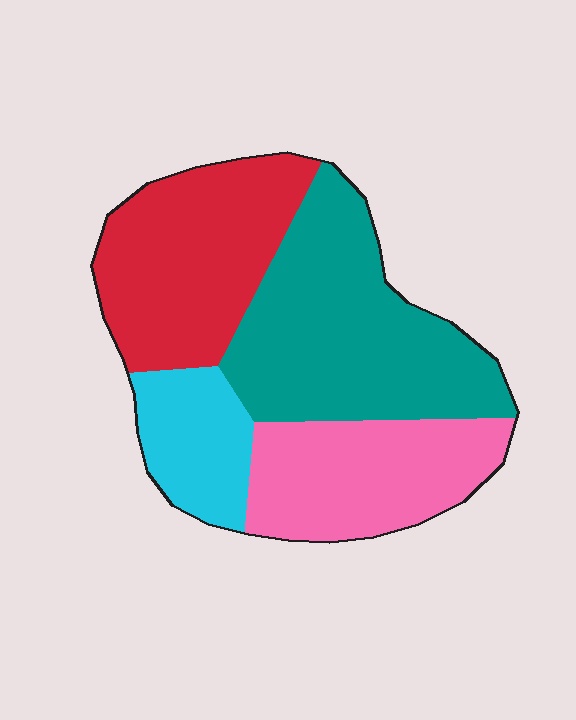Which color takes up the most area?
Teal, at roughly 35%.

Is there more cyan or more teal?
Teal.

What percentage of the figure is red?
Red takes up about one quarter (1/4) of the figure.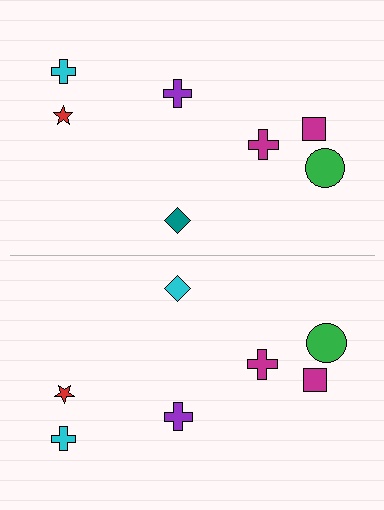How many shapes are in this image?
There are 14 shapes in this image.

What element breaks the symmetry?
The cyan diamond on the bottom side breaks the symmetry — its mirror counterpart is teal.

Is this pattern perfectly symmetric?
No, the pattern is not perfectly symmetric. The cyan diamond on the bottom side breaks the symmetry — its mirror counterpart is teal.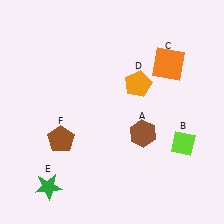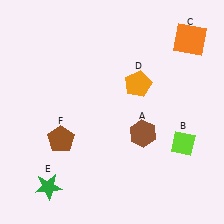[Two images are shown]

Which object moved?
The orange square (C) moved up.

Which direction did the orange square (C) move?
The orange square (C) moved up.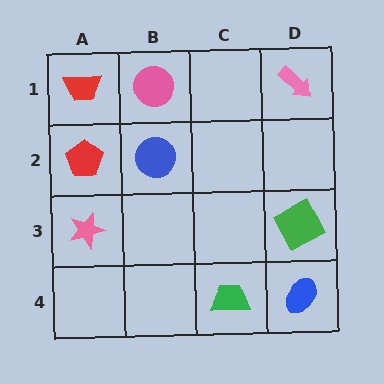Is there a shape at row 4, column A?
No, that cell is empty.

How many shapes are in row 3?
2 shapes.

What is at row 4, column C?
A green trapezoid.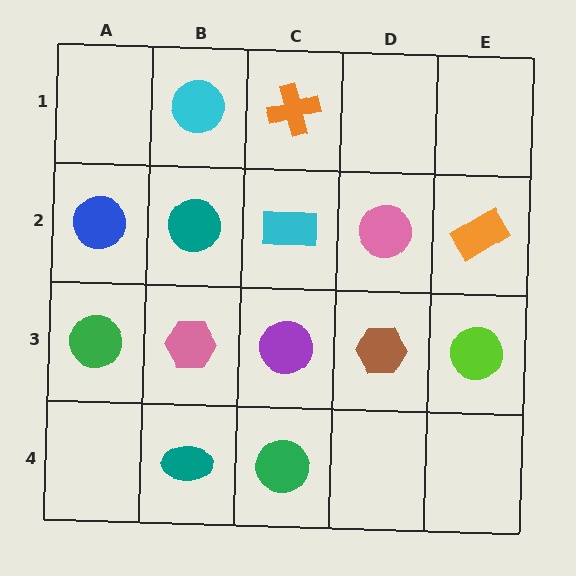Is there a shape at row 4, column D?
No, that cell is empty.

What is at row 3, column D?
A brown hexagon.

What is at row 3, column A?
A green circle.